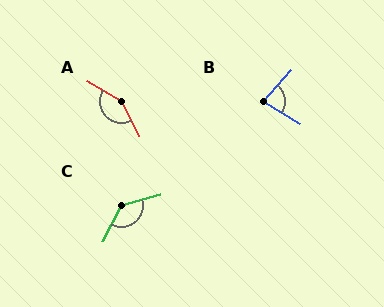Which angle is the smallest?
B, at approximately 79 degrees.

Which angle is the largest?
A, at approximately 147 degrees.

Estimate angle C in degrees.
Approximately 132 degrees.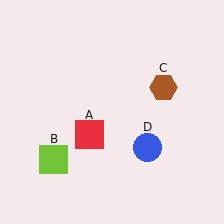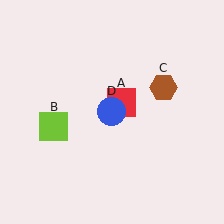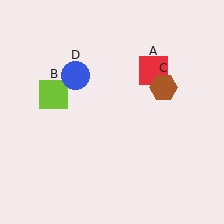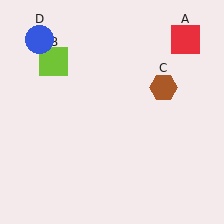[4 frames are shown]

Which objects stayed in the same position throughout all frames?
Brown hexagon (object C) remained stationary.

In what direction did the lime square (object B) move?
The lime square (object B) moved up.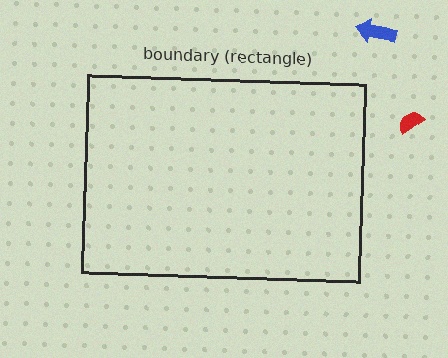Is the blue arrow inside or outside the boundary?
Outside.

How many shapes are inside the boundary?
0 inside, 2 outside.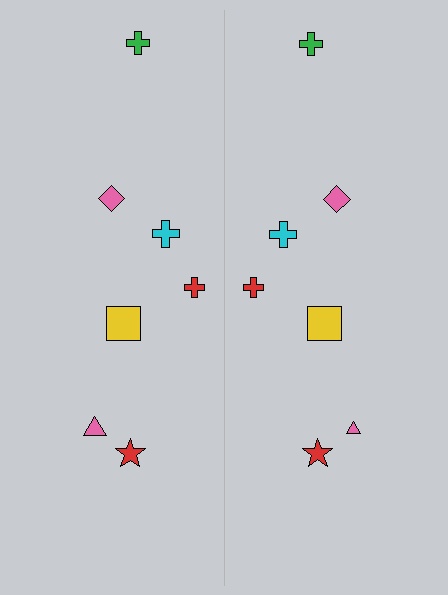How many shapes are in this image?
There are 14 shapes in this image.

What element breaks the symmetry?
The pink triangle on the right side has a different size than its mirror counterpart.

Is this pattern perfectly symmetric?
No, the pattern is not perfectly symmetric. The pink triangle on the right side has a different size than its mirror counterpart.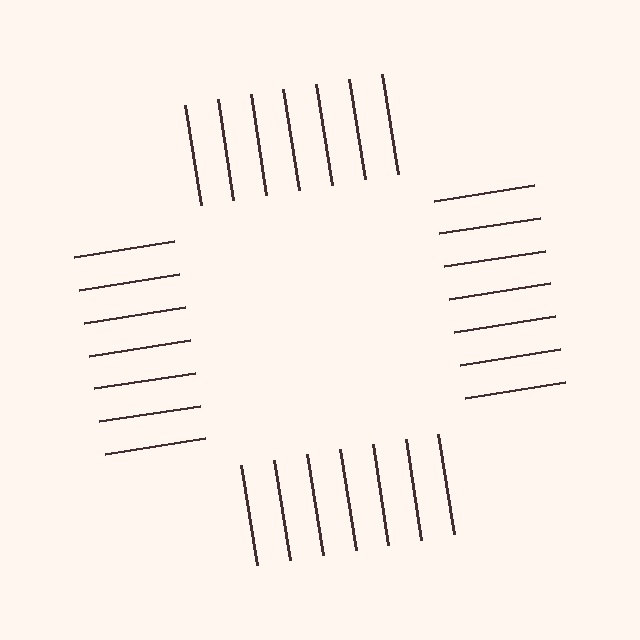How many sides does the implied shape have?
4 sides — the line-ends trace a square.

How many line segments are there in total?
28 — 7 along each of the 4 edges.